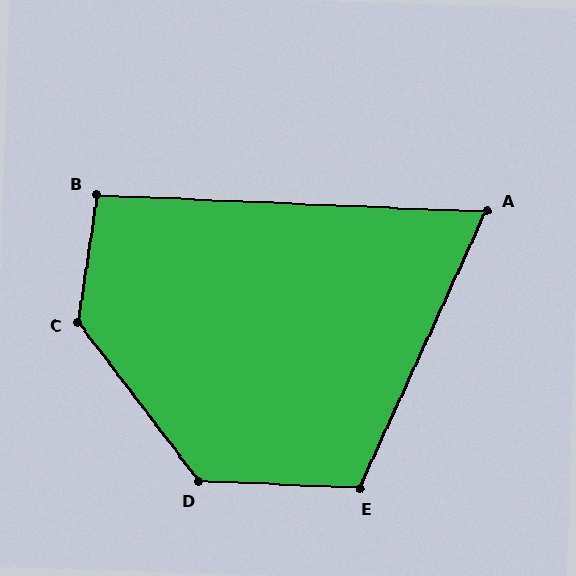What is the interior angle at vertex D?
Approximately 130 degrees (obtuse).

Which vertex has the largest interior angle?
C, at approximately 135 degrees.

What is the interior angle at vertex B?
Approximately 96 degrees (obtuse).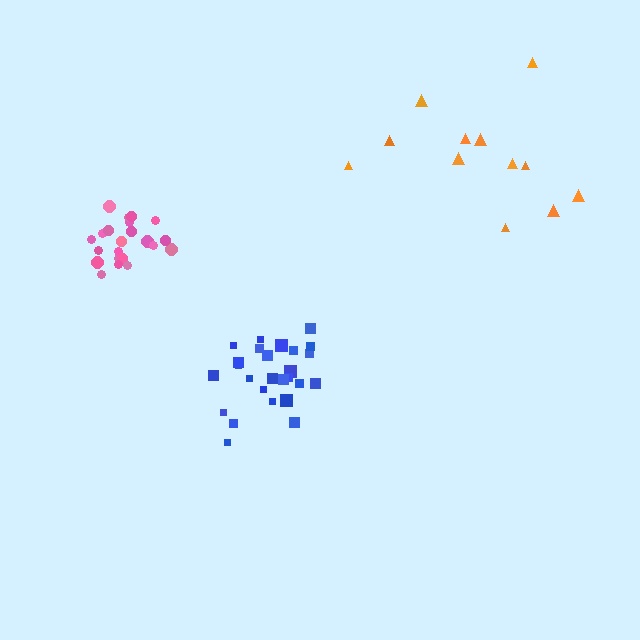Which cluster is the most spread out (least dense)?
Orange.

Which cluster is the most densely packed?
Pink.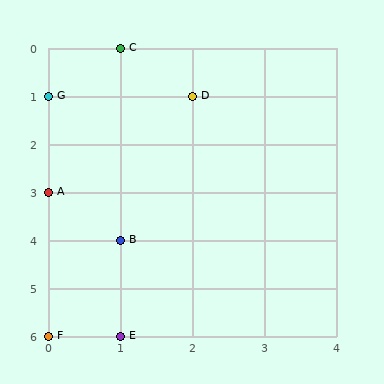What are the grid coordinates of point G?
Point G is at grid coordinates (0, 1).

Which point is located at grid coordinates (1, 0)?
Point C is at (1, 0).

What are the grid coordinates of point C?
Point C is at grid coordinates (1, 0).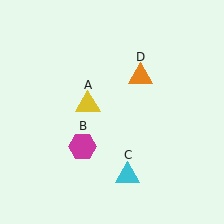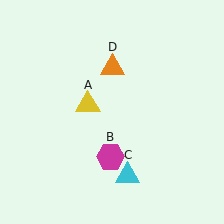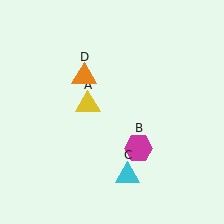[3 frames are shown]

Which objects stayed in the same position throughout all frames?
Yellow triangle (object A) and cyan triangle (object C) remained stationary.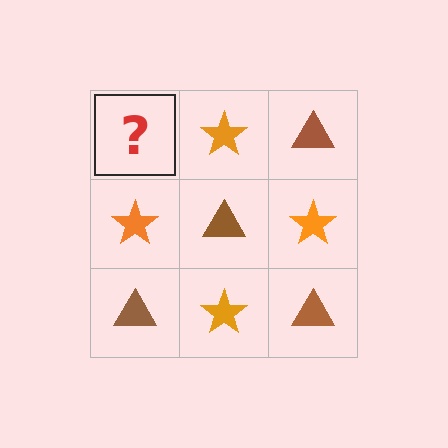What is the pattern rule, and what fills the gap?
The rule is that it alternates brown triangle and orange star in a checkerboard pattern. The gap should be filled with a brown triangle.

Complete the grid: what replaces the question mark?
The question mark should be replaced with a brown triangle.